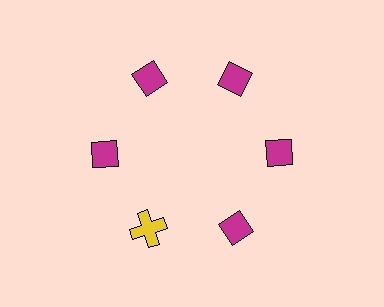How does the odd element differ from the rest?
It differs in both color (yellow instead of magenta) and shape (cross instead of diamond).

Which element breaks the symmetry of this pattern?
The yellow cross at roughly the 7 o'clock position breaks the symmetry. All other shapes are magenta diamonds.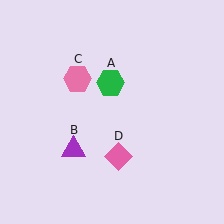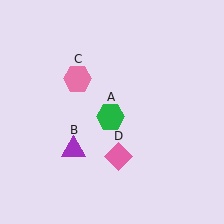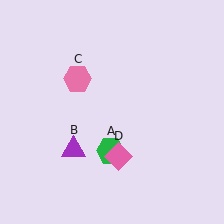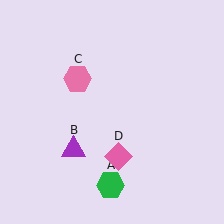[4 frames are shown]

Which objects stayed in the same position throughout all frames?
Purple triangle (object B) and pink hexagon (object C) and pink diamond (object D) remained stationary.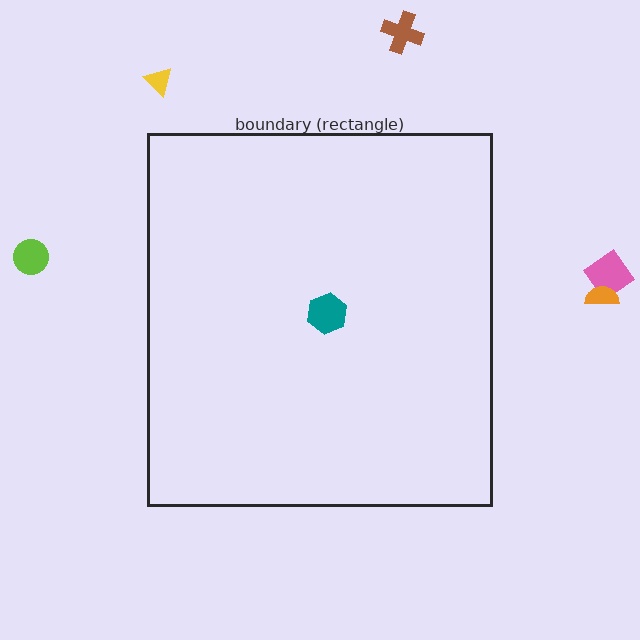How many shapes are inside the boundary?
1 inside, 5 outside.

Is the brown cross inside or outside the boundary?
Outside.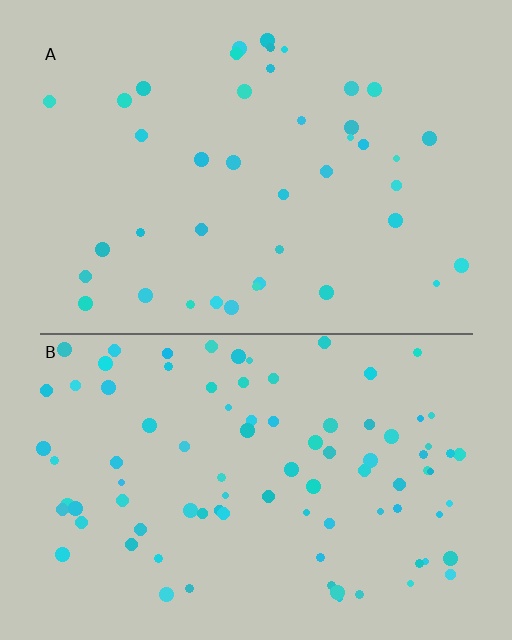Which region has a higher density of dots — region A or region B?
B (the bottom).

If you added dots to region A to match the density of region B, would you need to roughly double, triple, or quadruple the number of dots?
Approximately double.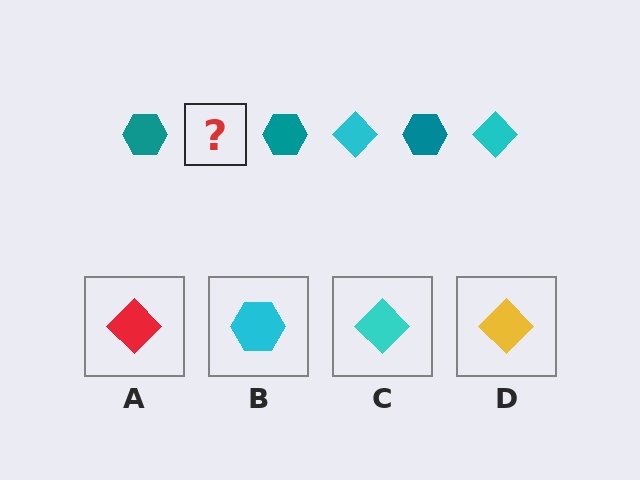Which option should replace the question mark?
Option C.